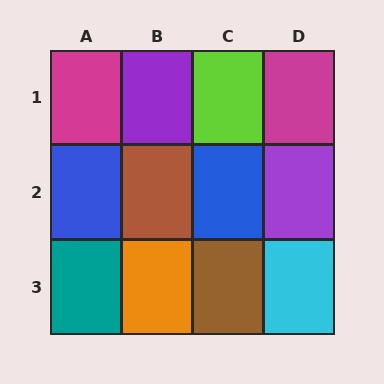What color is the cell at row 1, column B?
Purple.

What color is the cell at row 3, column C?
Brown.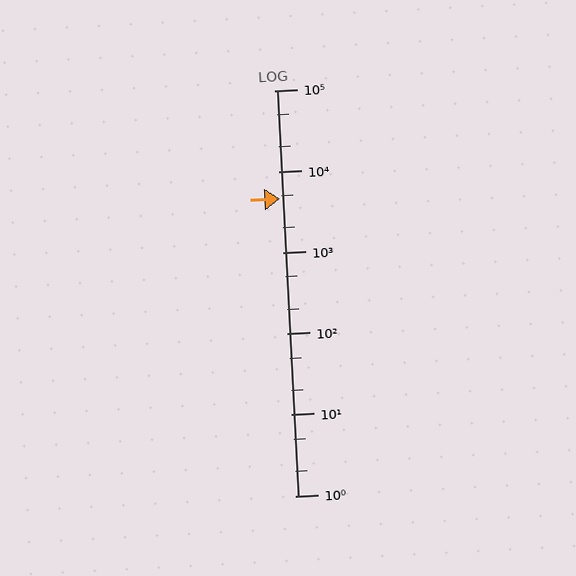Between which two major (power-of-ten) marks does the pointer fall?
The pointer is between 1000 and 10000.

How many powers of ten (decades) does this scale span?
The scale spans 5 decades, from 1 to 100000.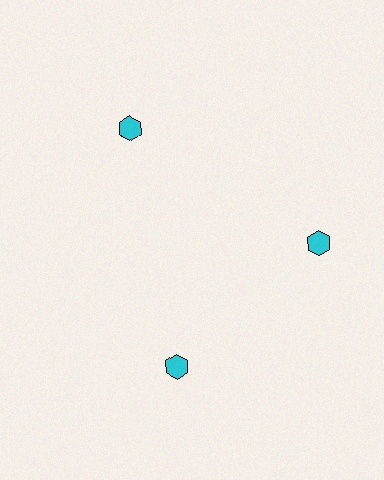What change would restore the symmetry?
The symmetry would be restored by rotating it back into even spacing with its neighbors so that all 3 hexagons sit at equal angles and equal distance from the center.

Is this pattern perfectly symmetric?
No. The 3 cyan hexagons are arranged in a ring, but one element near the 7 o'clock position is rotated out of alignment along the ring, breaking the 3-fold rotational symmetry.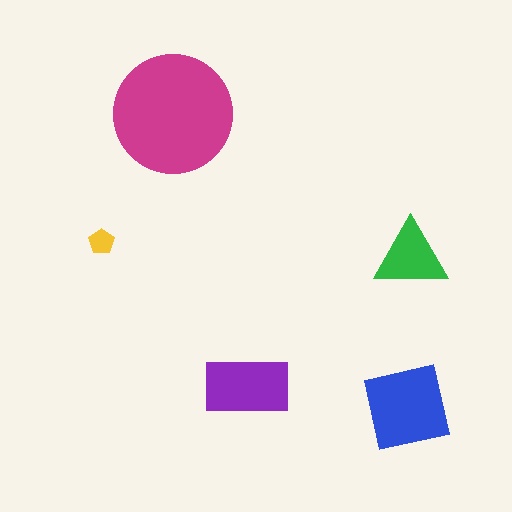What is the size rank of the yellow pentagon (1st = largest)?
5th.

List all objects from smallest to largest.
The yellow pentagon, the green triangle, the purple rectangle, the blue square, the magenta circle.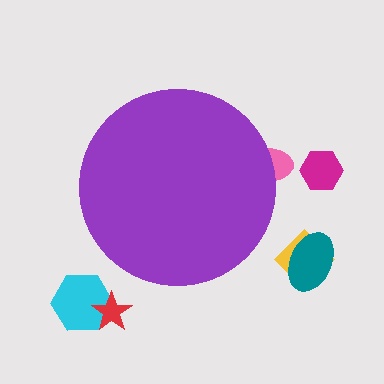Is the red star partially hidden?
No, the red star is fully visible.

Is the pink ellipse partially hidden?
Yes, the pink ellipse is partially hidden behind the purple circle.